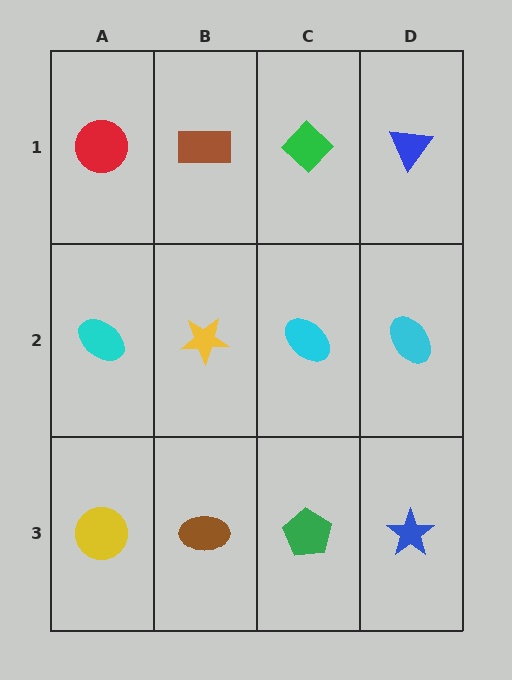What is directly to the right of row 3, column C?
A blue star.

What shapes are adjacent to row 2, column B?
A brown rectangle (row 1, column B), a brown ellipse (row 3, column B), a cyan ellipse (row 2, column A), a cyan ellipse (row 2, column C).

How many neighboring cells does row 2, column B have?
4.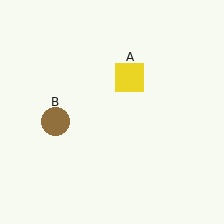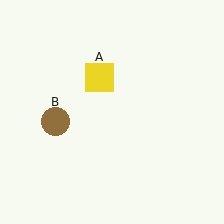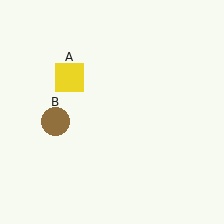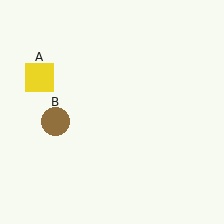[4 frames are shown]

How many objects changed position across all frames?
1 object changed position: yellow square (object A).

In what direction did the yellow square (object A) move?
The yellow square (object A) moved left.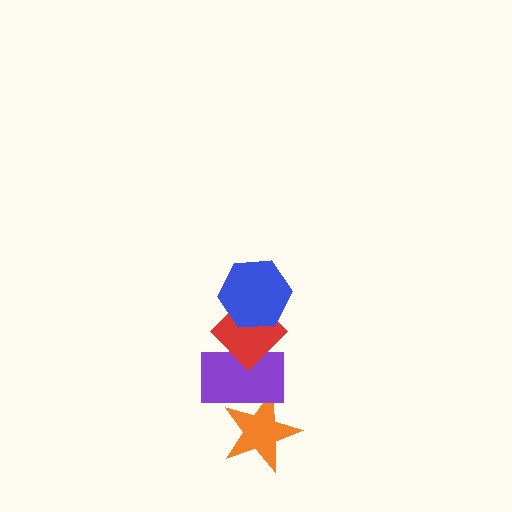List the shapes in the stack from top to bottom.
From top to bottom: the blue hexagon, the red diamond, the purple rectangle, the orange star.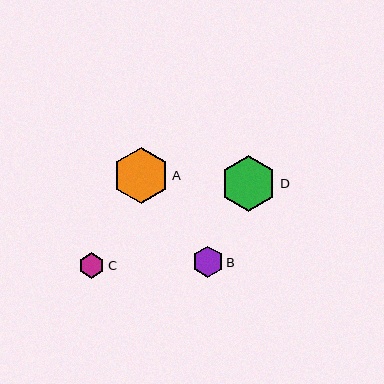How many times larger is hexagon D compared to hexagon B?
Hexagon D is approximately 1.8 times the size of hexagon B.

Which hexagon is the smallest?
Hexagon C is the smallest with a size of approximately 25 pixels.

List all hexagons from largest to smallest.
From largest to smallest: A, D, B, C.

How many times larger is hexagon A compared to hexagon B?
Hexagon A is approximately 1.8 times the size of hexagon B.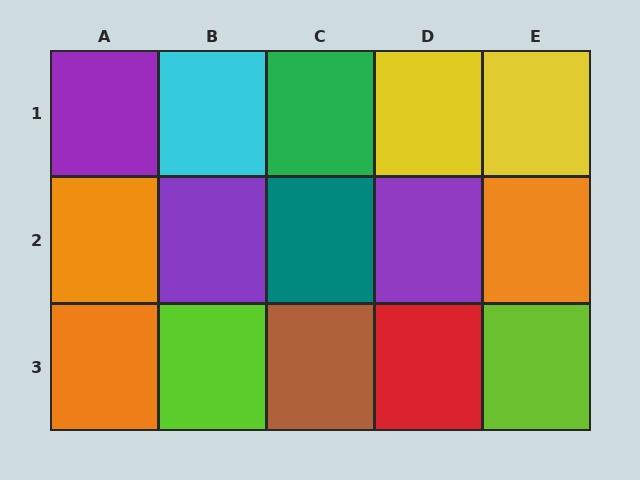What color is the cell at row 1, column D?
Yellow.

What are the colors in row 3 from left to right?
Orange, lime, brown, red, lime.